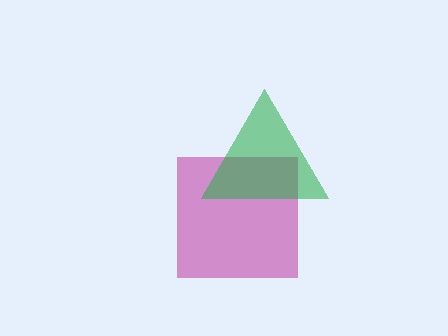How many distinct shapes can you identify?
There are 2 distinct shapes: a magenta square, a green triangle.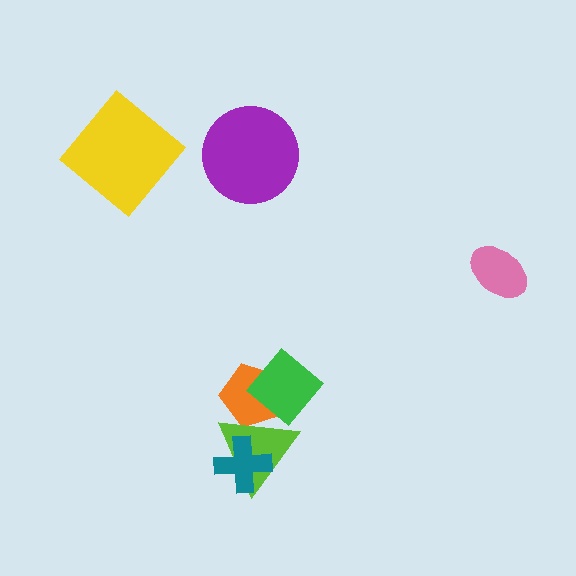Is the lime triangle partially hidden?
Yes, it is partially covered by another shape.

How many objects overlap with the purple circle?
0 objects overlap with the purple circle.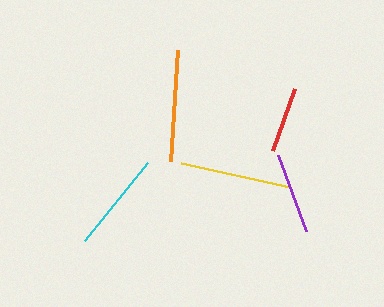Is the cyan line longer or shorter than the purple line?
The cyan line is longer than the purple line.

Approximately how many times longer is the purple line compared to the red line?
The purple line is approximately 1.2 times the length of the red line.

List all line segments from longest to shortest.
From longest to shortest: yellow, orange, cyan, purple, red.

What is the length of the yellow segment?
The yellow segment is approximately 112 pixels long.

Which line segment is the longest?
The yellow line is the longest at approximately 112 pixels.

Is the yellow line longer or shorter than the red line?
The yellow line is longer than the red line.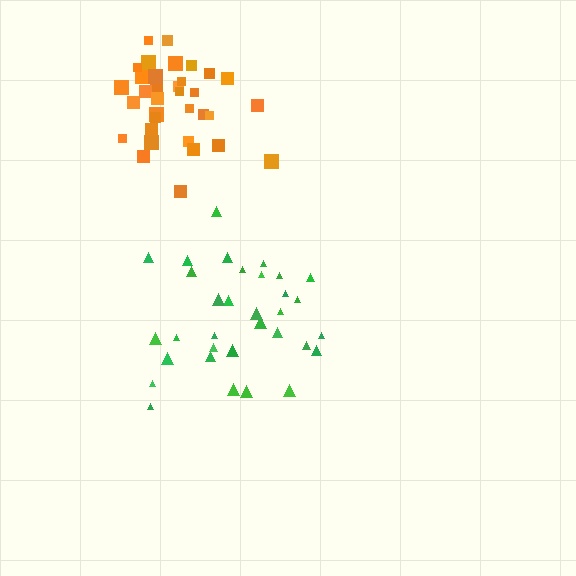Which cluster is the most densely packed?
Orange.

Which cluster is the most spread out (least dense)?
Green.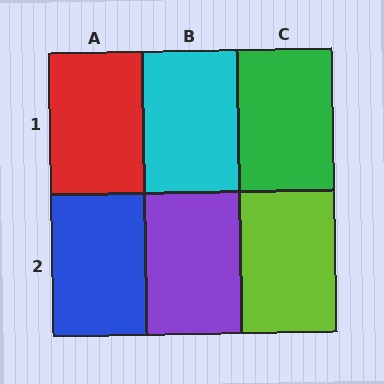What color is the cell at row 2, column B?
Purple.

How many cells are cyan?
1 cell is cyan.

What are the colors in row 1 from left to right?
Red, cyan, green.